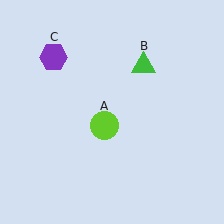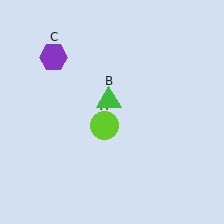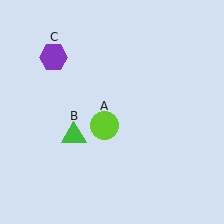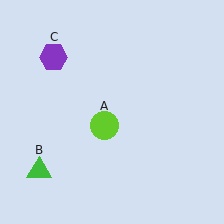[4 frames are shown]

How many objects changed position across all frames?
1 object changed position: green triangle (object B).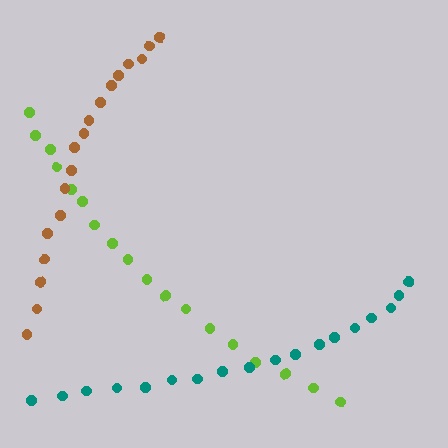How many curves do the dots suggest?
There are 3 distinct paths.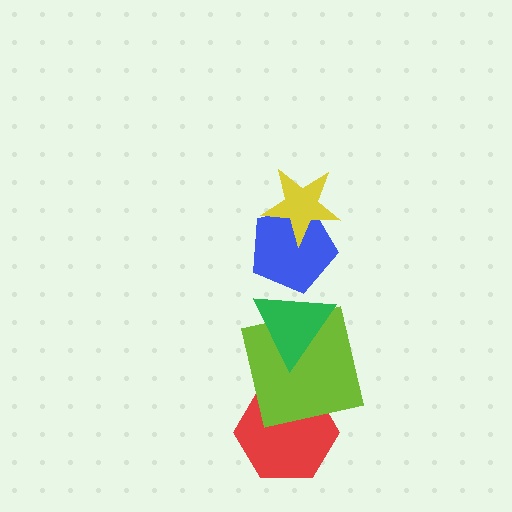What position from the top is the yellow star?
The yellow star is 1st from the top.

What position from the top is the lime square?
The lime square is 4th from the top.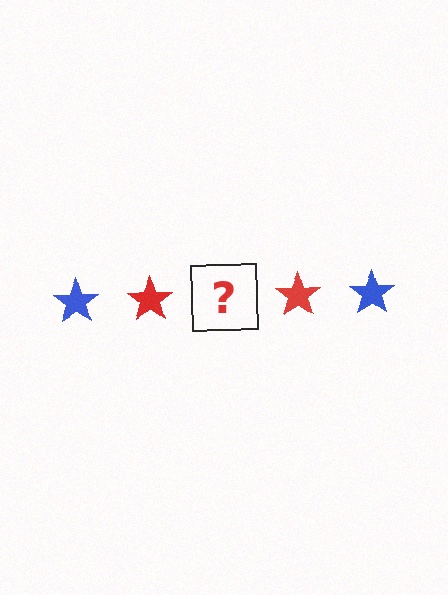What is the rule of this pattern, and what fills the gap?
The rule is that the pattern cycles through blue, red stars. The gap should be filled with a blue star.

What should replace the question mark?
The question mark should be replaced with a blue star.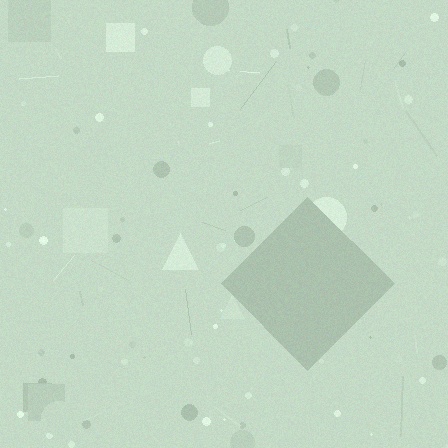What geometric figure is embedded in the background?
A diamond is embedded in the background.